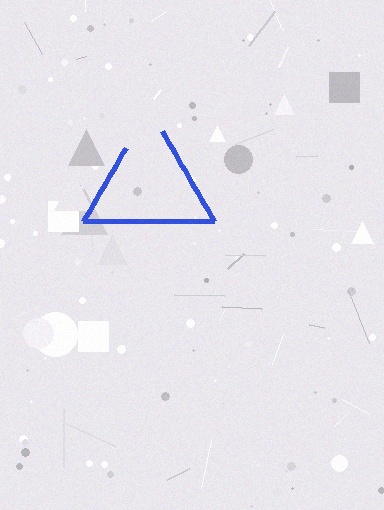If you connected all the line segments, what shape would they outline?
They would outline a triangle.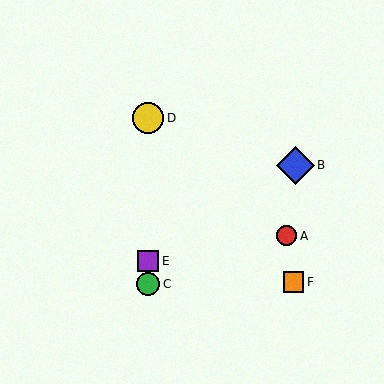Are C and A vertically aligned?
No, C is at x≈148 and A is at x≈287.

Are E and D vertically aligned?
Yes, both are at x≈148.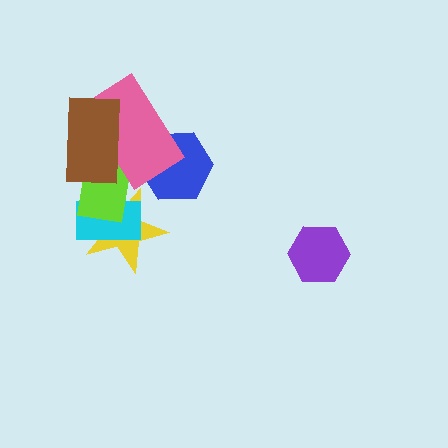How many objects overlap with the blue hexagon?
1 object overlaps with the blue hexagon.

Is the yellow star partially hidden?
Yes, it is partially covered by another shape.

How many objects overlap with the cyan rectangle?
2 objects overlap with the cyan rectangle.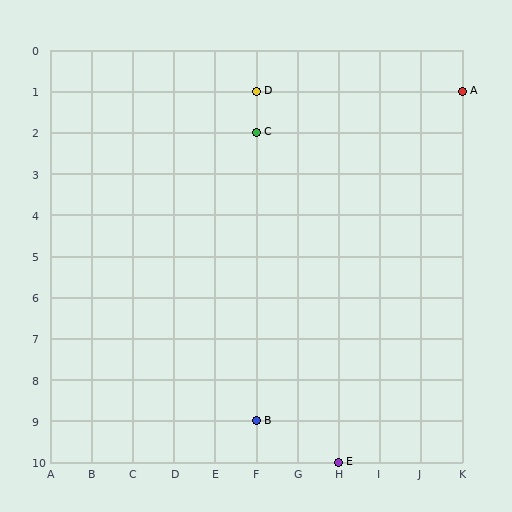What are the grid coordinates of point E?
Point E is at grid coordinates (H, 10).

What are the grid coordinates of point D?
Point D is at grid coordinates (F, 1).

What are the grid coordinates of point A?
Point A is at grid coordinates (K, 1).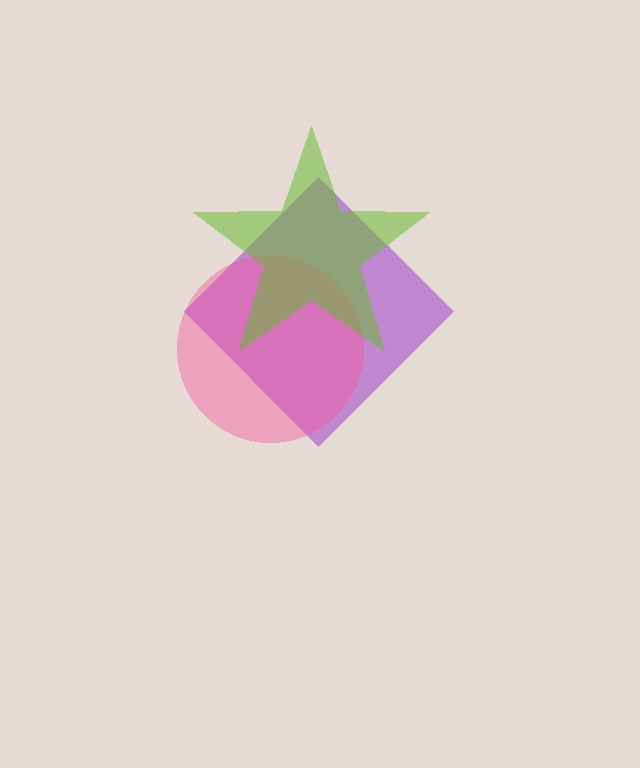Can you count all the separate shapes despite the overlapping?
Yes, there are 3 separate shapes.